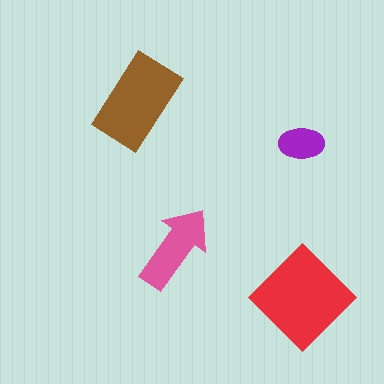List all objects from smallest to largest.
The purple ellipse, the pink arrow, the brown rectangle, the red diamond.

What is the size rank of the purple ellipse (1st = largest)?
4th.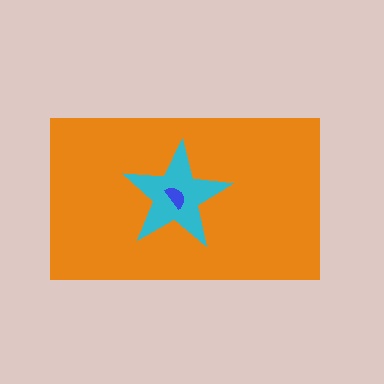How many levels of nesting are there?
3.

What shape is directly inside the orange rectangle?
The cyan star.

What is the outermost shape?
The orange rectangle.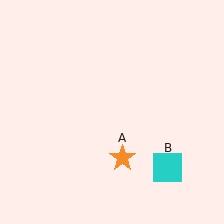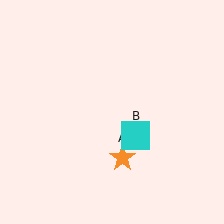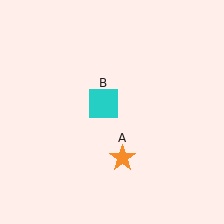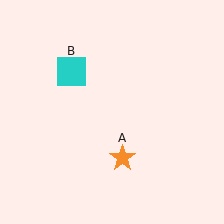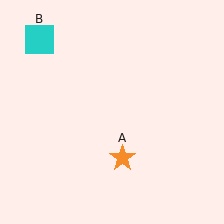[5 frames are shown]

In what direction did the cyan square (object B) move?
The cyan square (object B) moved up and to the left.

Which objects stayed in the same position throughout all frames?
Orange star (object A) remained stationary.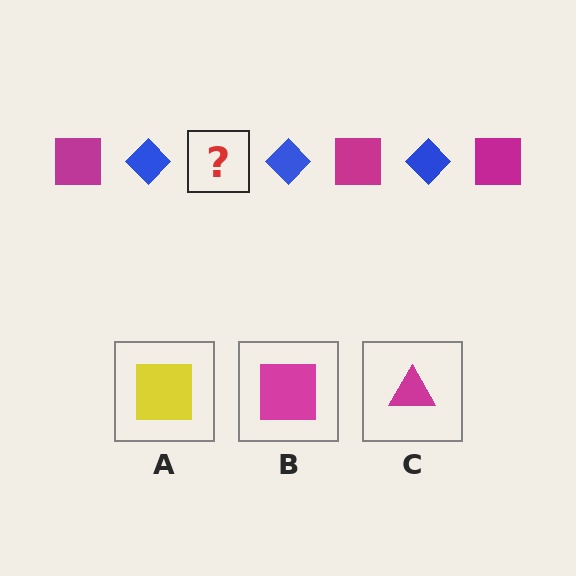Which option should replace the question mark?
Option B.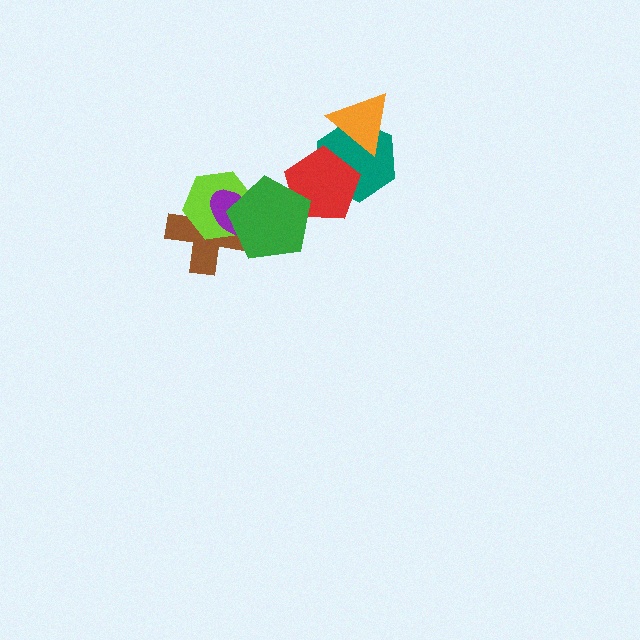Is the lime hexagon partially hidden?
Yes, it is partially covered by another shape.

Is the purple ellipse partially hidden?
Yes, it is partially covered by another shape.